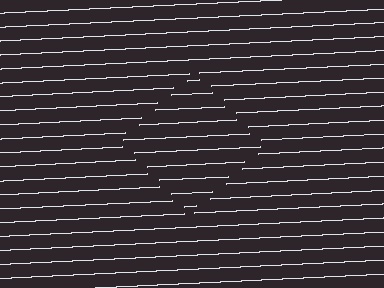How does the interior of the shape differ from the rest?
The interior of the shape contains the same grating, shifted by half a period — the contour is defined by the phase discontinuity where line-ends from the inner and outer gratings abut.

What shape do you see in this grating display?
An illusory square. The interior of the shape contains the same grating, shifted by half a period — the contour is defined by the phase discontinuity where line-ends from the inner and outer gratings abut.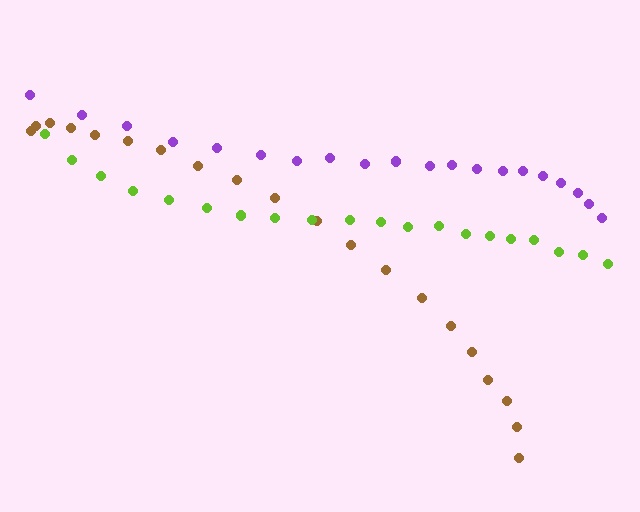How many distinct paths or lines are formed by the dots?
There are 3 distinct paths.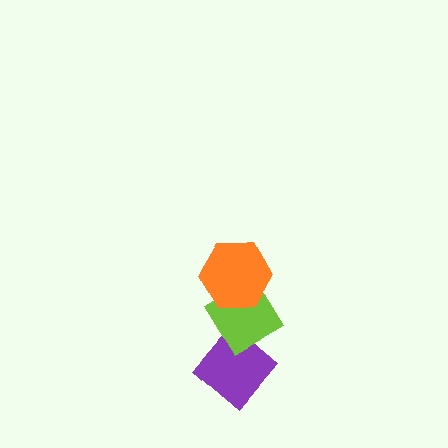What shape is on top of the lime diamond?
The orange hexagon is on top of the lime diamond.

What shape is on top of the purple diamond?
The lime diamond is on top of the purple diamond.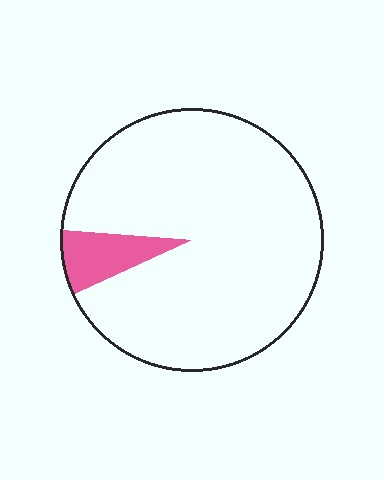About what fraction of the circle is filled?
About one tenth (1/10).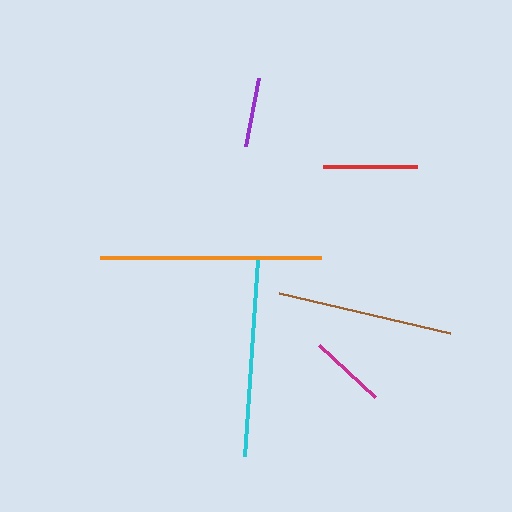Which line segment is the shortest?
The purple line is the shortest at approximately 68 pixels.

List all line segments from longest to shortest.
From longest to shortest: orange, cyan, brown, red, magenta, purple.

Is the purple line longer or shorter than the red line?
The red line is longer than the purple line.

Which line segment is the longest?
The orange line is the longest at approximately 221 pixels.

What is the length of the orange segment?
The orange segment is approximately 221 pixels long.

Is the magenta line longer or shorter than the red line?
The red line is longer than the magenta line.